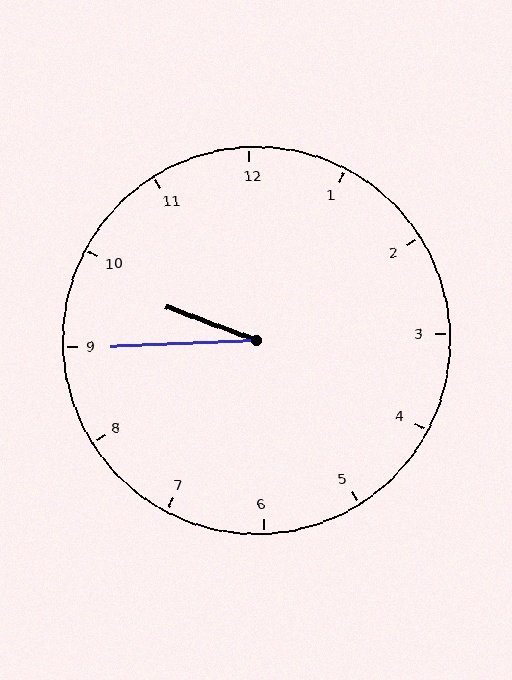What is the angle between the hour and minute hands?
Approximately 22 degrees.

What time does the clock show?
9:45.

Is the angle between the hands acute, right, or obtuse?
It is acute.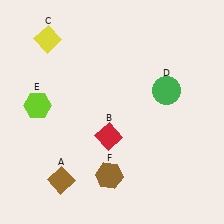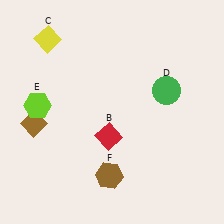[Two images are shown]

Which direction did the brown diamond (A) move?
The brown diamond (A) moved up.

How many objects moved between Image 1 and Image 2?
1 object moved between the two images.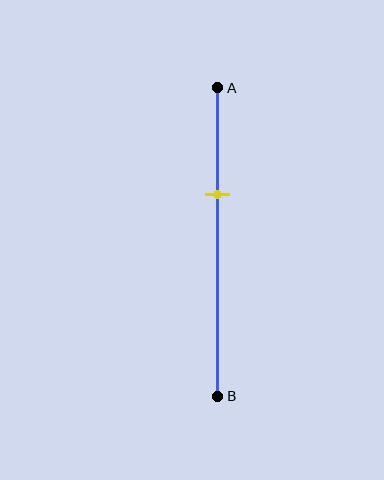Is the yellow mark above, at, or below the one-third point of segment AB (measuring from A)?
The yellow mark is approximately at the one-third point of segment AB.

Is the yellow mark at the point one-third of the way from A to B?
Yes, the mark is approximately at the one-third point.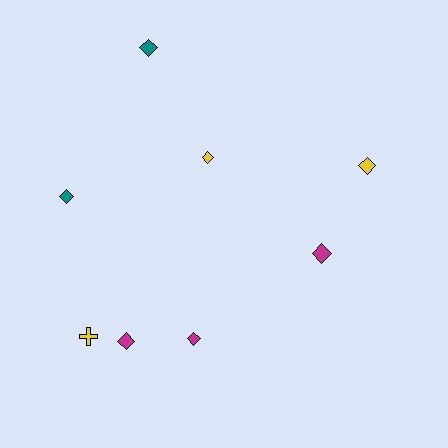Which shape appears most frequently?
Diamond, with 7 objects.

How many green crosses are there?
There are no green crosses.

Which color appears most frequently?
Magenta, with 3 objects.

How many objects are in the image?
There are 8 objects.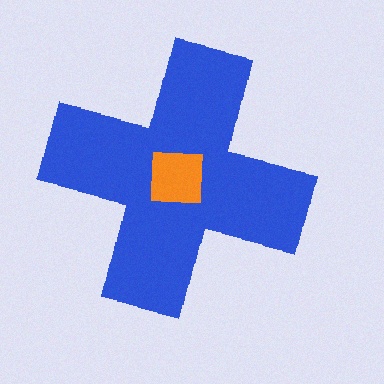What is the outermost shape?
The blue cross.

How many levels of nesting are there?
2.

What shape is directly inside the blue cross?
The orange square.